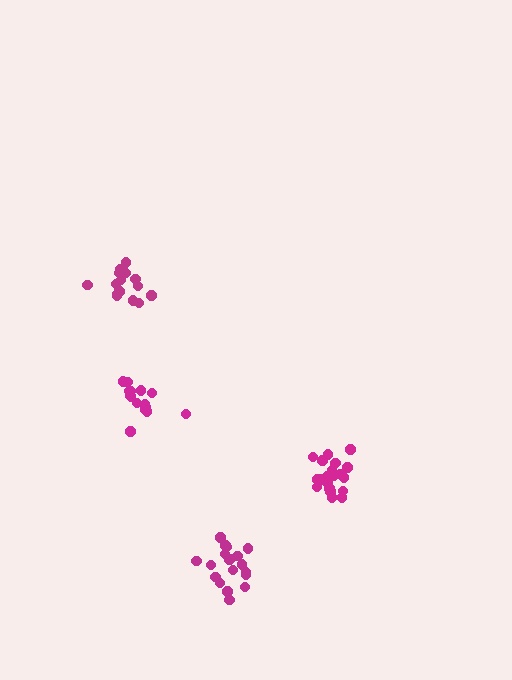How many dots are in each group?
Group 1: 21 dots, Group 2: 16 dots, Group 3: 15 dots, Group 4: 18 dots (70 total).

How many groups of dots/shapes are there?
There are 4 groups.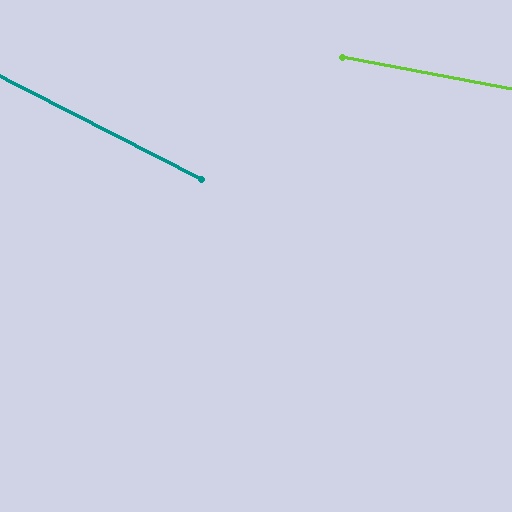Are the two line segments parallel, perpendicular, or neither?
Neither parallel nor perpendicular — they differ by about 17°.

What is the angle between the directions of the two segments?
Approximately 17 degrees.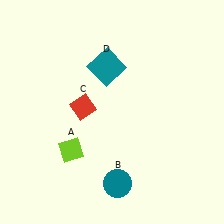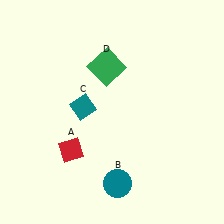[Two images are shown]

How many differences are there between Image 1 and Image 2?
There are 3 differences between the two images.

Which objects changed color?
A changed from lime to red. C changed from red to teal. D changed from teal to green.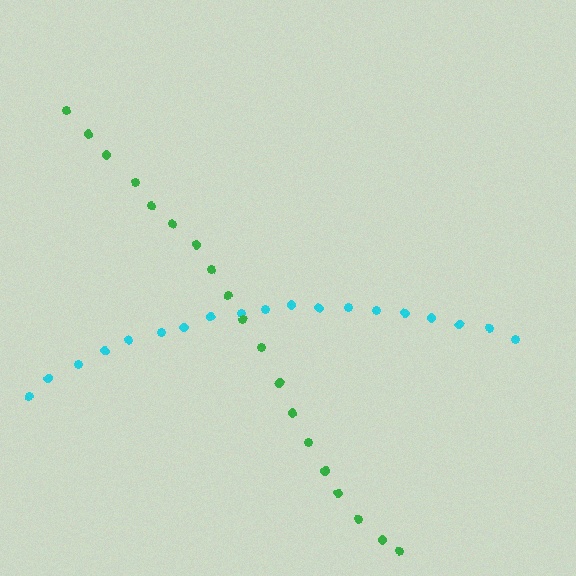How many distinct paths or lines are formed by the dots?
There are 2 distinct paths.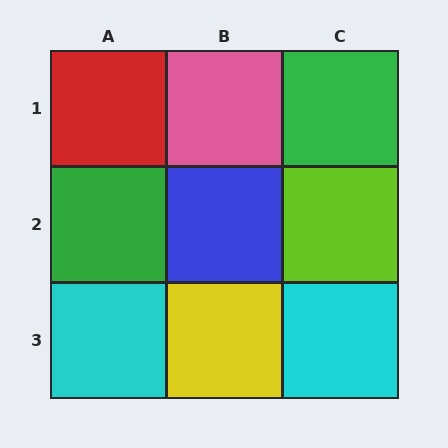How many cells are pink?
1 cell is pink.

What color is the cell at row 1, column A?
Red.